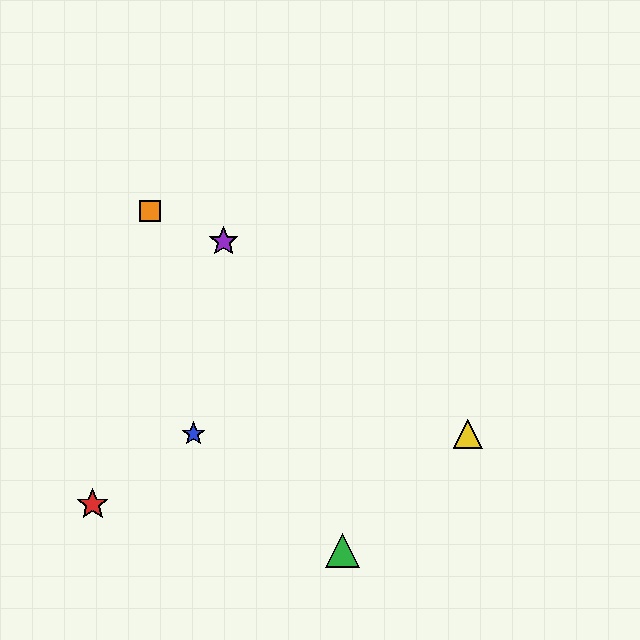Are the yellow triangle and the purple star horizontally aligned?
No, the yellow triangle is at y≈434 and the purple star is at y≈241.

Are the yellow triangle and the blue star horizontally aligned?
Yes, both are at y≈434.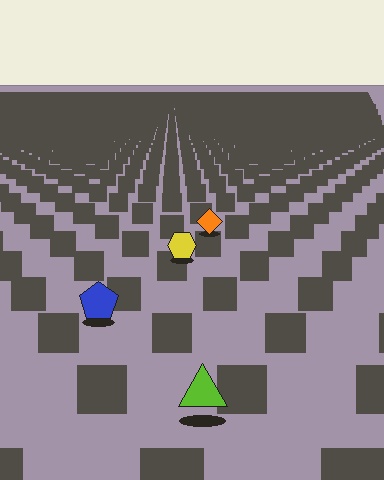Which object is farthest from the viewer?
The orange diamond is farthest from the viewer. It appears smaller and the ground texture around it is denser.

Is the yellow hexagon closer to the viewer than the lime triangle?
No. The lime triangle is closer — you can tell from the texture gradient: the ground texture is coarser near it.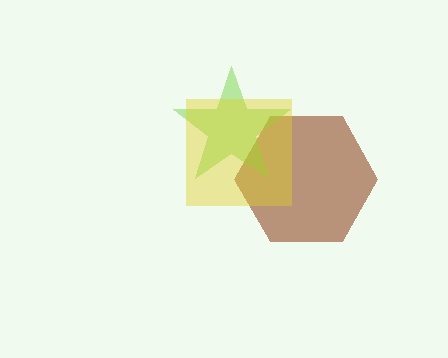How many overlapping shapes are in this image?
There are 3 overlapping shapes in the image.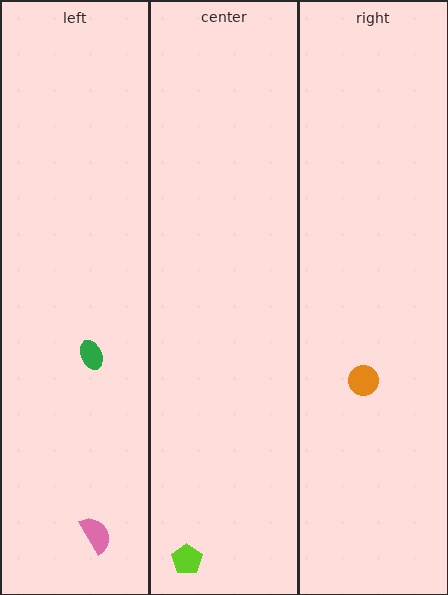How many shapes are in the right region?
1.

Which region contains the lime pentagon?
The center region.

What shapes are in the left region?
The green ellipse, the pink semicircle.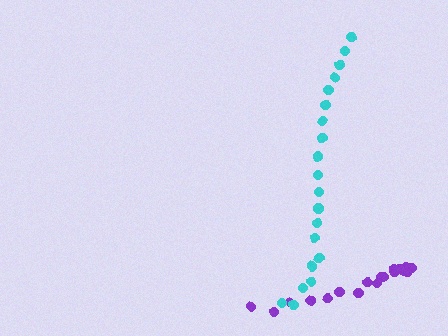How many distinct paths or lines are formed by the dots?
There are 2 distinct paths.